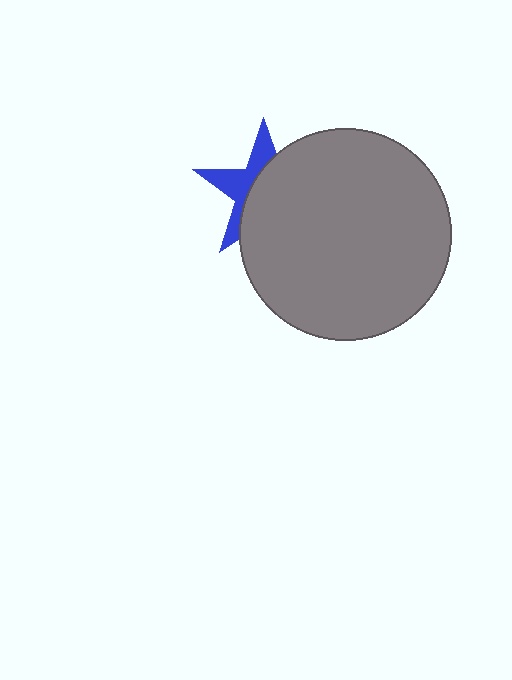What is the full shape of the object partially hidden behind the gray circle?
The partially hidden object is a blue star.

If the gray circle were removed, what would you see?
You would see the complete blue star.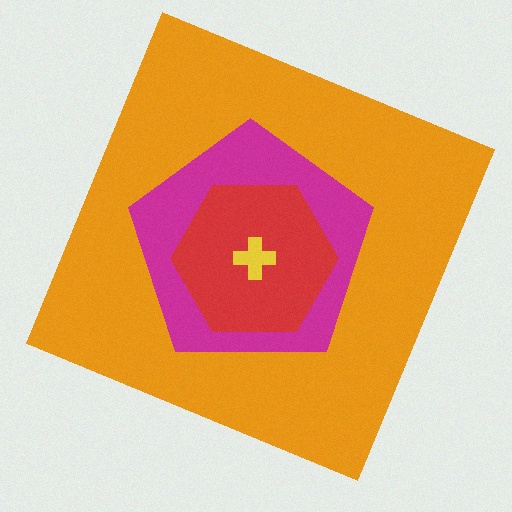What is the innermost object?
The yellow cross.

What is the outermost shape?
The orange square.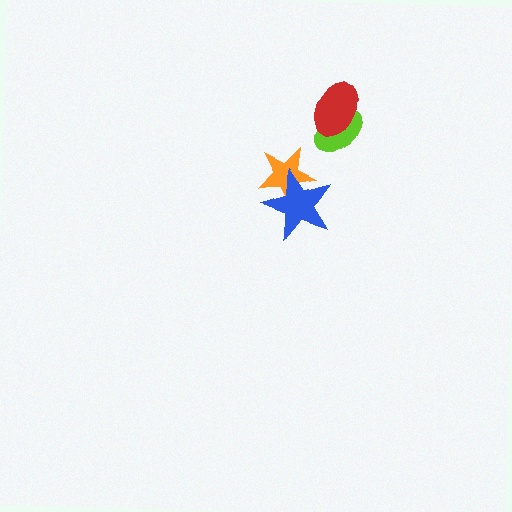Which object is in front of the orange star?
The blue star is in front of the orange star.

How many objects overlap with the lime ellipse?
1 object overlaps with the lime ellipse.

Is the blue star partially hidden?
No, no other shape covers it.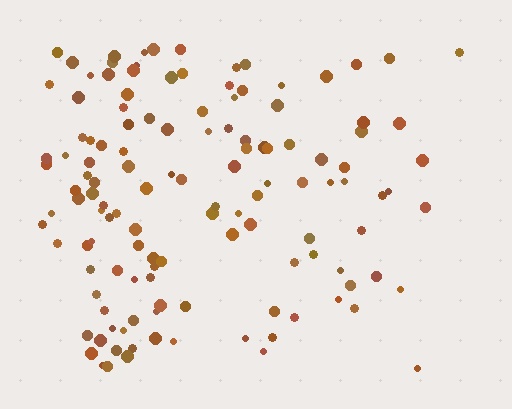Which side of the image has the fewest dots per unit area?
The right.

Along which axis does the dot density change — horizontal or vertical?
Horizontal.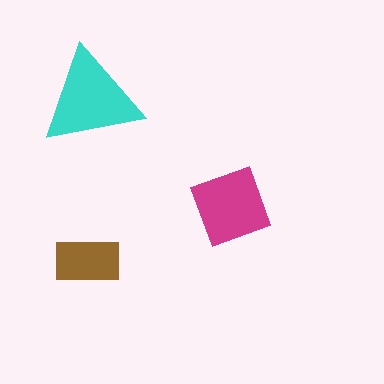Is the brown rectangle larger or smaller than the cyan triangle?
Smaller.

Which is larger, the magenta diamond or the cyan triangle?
The cyan triangle.